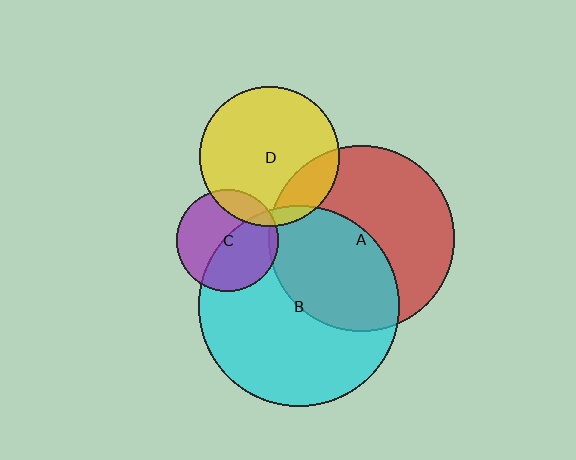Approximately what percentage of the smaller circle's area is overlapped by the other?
Approximately 5%.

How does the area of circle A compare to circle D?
Approximately 1.8 times.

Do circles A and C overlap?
Yes.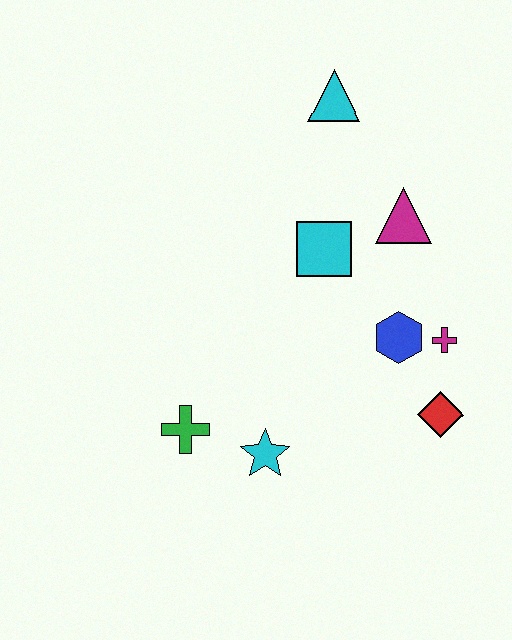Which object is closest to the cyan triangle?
The magenta triangle is closest to the cyan triangle.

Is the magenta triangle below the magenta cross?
No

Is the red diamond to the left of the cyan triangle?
No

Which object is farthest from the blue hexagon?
The cyan triangle is farthest from the blue hexagon.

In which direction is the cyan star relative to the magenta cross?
The cyan star is to the left of the magenta cross.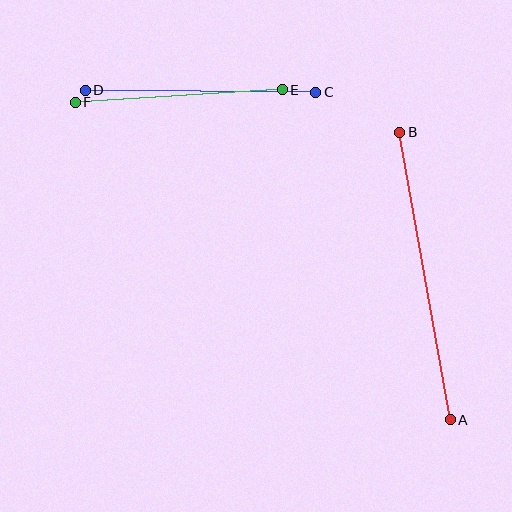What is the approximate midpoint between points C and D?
The midpoint is at approximately (200, 91) pixels.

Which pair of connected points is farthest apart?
Points A and B are farthest apart.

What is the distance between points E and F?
The distance is approximately 207 pixels.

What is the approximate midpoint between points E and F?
The midpoint is at approximately (179, 96) pixels.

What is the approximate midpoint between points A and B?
The midpoint is at approximately (425, 276) pixels.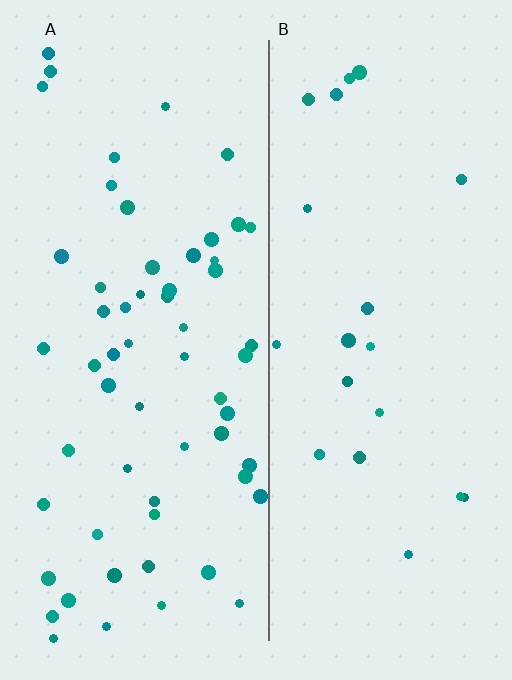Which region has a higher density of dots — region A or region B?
A (the left).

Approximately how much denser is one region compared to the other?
Approximately 2.9× — region A over region B.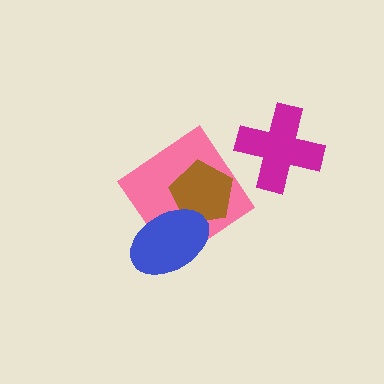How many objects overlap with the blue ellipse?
2 objects overlap with the blue ellipse.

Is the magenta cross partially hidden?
No, no other shape covers it.